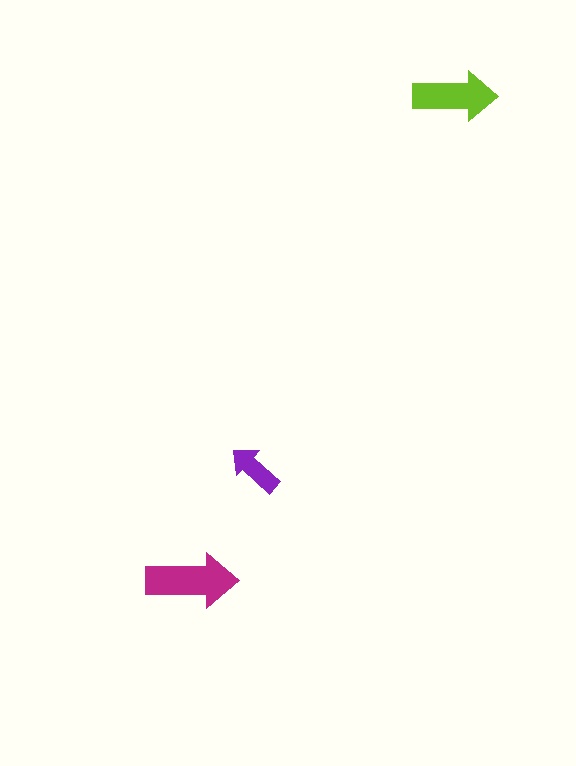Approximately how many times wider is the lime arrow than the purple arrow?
About 1.5 times wider.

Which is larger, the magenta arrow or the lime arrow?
The magenta one.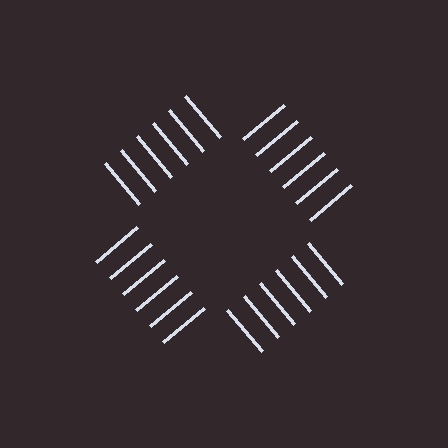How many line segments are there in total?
24 — 6 along each of the 4 edges.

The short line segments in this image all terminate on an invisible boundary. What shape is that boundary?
An illusory square — the line segments terminate on its edges but no continuous stroke is drawn.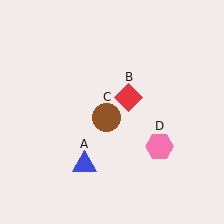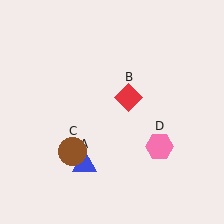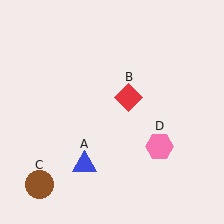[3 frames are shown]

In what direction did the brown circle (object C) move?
The brown circle (object C) moved down and to the left.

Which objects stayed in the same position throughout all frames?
Blue triangle (object A) and red diamond (object B) and pink hexagon (object D) remained stationary.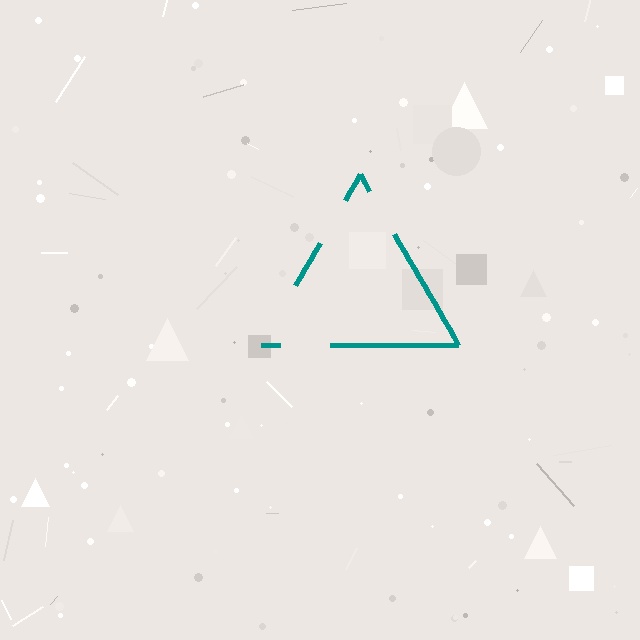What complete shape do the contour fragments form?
The contour fragments form a triangle.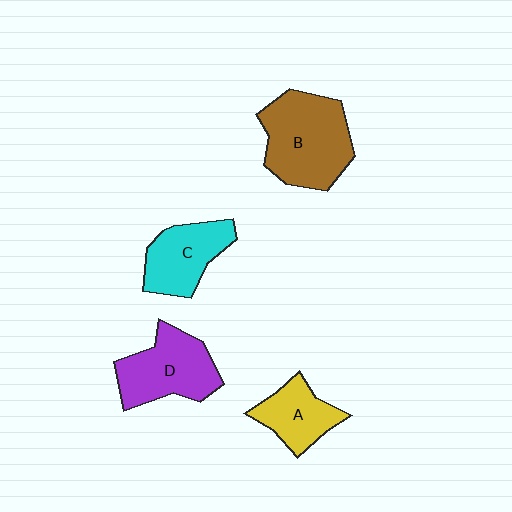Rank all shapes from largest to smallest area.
From largest to smallest: B (brown), D (purple), C (cyan), A (yellow).